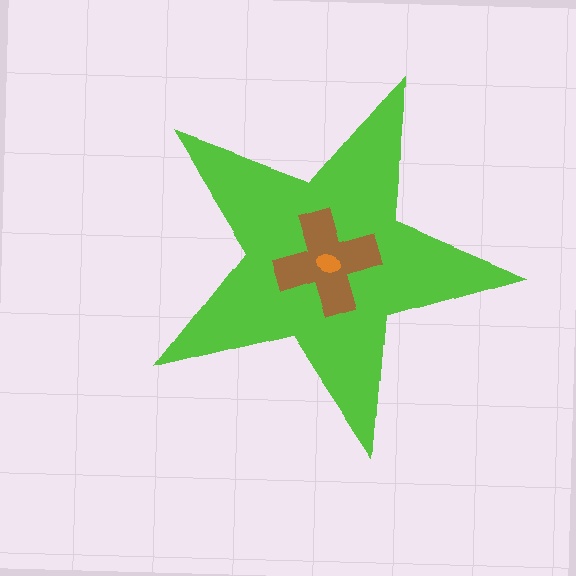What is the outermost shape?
The lime star.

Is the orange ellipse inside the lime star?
Yes.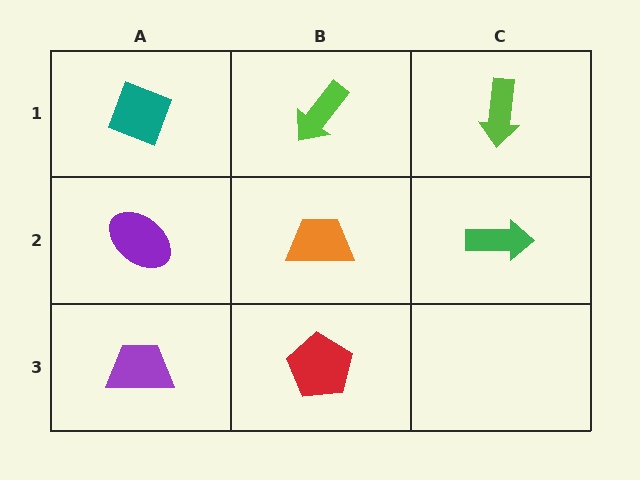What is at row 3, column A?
A purple trapezoid.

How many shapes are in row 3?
2 shapes.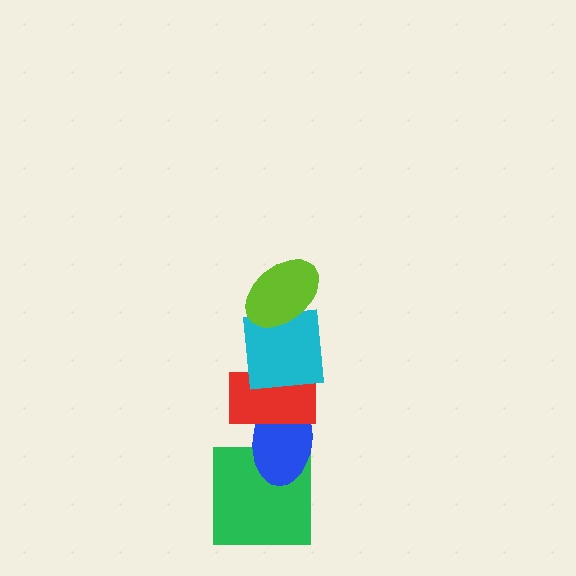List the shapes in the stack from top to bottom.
From top to bottom: the lime ellipse, the cyan square, the red rectangle, the blue ellipse, the green square.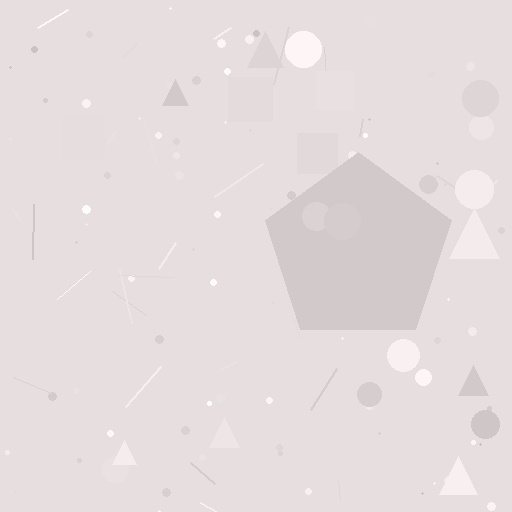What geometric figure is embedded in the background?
A pentagon is embedded in the background.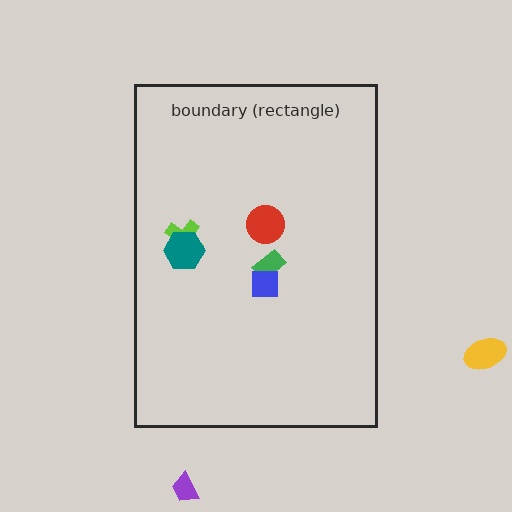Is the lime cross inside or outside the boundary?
Inside.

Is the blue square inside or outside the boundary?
Inside.